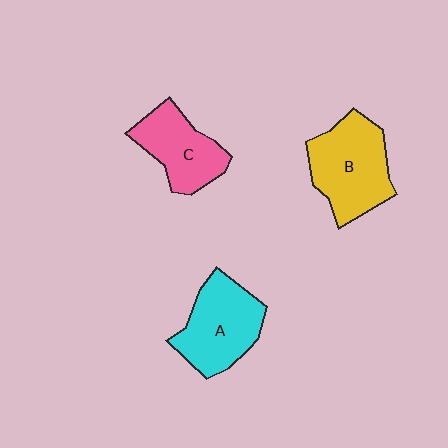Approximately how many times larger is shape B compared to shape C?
Approximately 1.3 times.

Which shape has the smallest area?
Shape C (pink).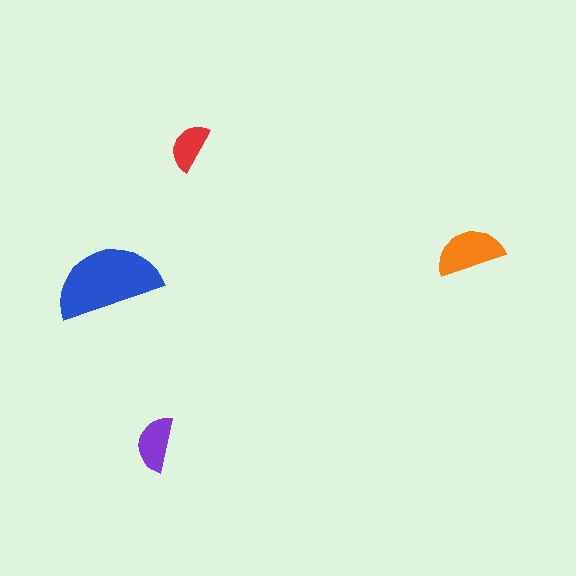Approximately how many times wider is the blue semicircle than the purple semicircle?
About 2 times wider.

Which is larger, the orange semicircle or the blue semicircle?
The blue one.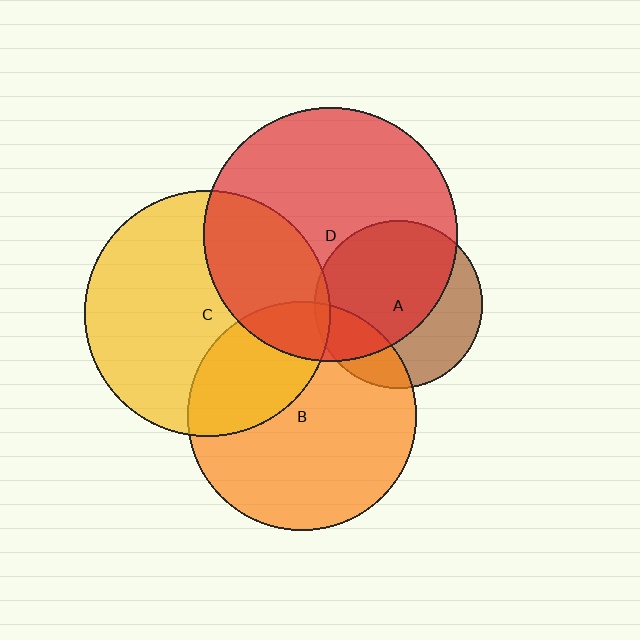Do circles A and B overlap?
Yes.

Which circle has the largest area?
Circle D (red).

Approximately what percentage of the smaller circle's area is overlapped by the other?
Approximately 20%.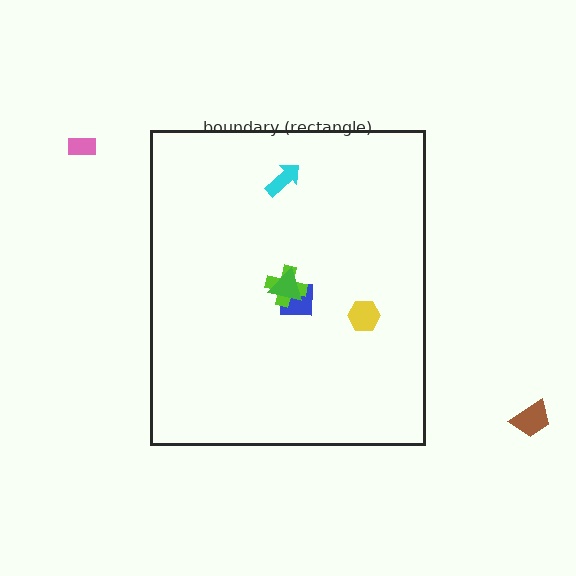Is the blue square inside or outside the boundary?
Inside.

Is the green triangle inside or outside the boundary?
Inside.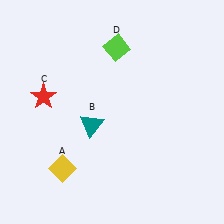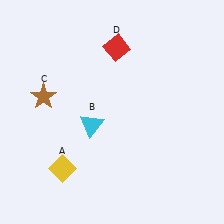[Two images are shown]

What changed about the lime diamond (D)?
In Image 1, D is lime. In Image 2, it changed to red.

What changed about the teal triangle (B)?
In Image 1, B is teal. In Image 2, it changed to cyan.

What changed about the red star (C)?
In Image 1, C is red. In Image 2, it changed to brown.